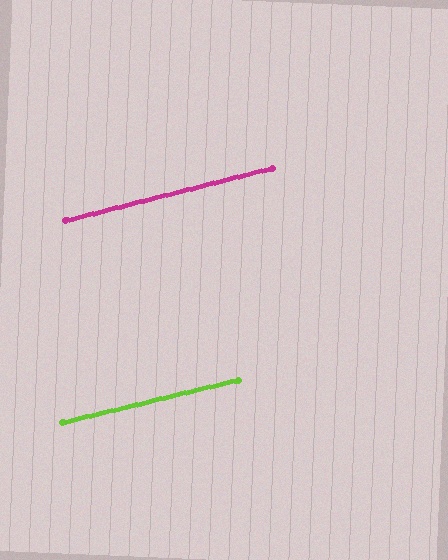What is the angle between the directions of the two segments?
Approximately 0 degrees.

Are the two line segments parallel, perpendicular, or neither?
Parallel — their directions differ by only 0.4°.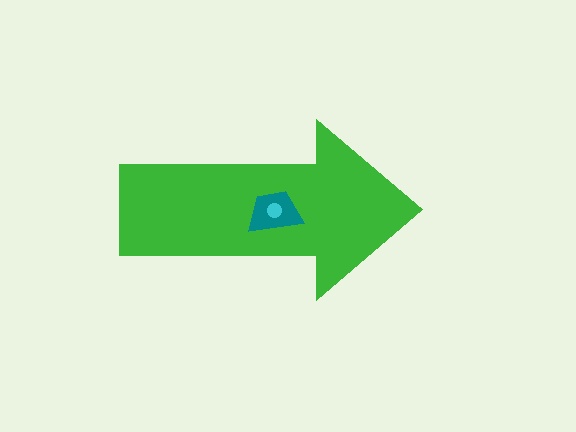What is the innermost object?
The cyan circle.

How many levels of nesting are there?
3.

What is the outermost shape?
The green arrow.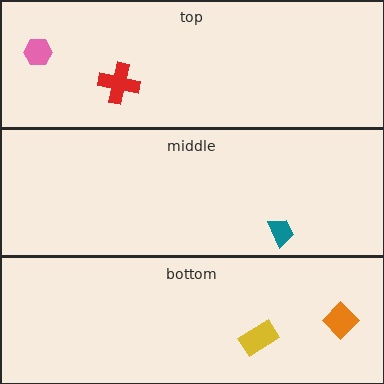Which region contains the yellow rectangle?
The bottom region.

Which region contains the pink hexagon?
The top region.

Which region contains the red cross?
The top region.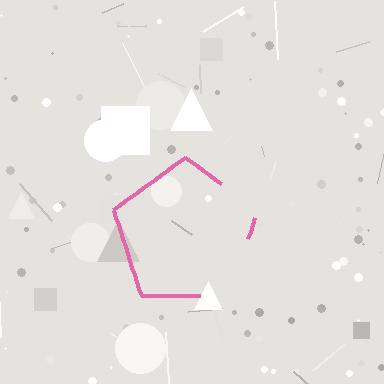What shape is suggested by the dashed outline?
The dashed outline suggests a pentagon.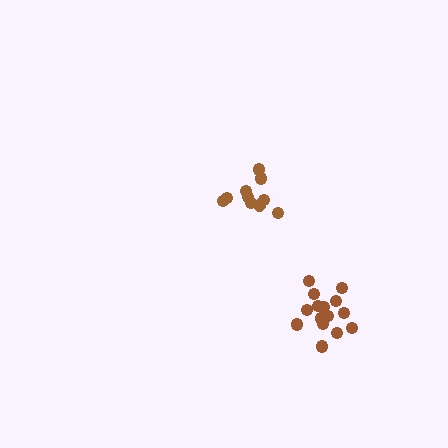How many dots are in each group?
Group 1: 10 dots, Group 2: 15 dots (25 total).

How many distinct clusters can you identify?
There are 2 distinct clusters.